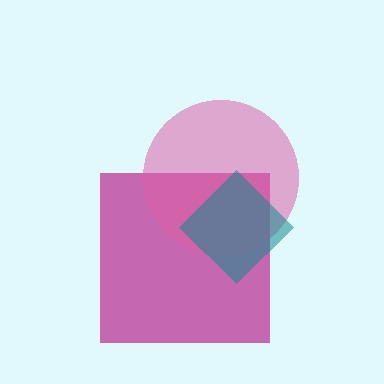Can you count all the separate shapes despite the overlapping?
Yes, there are 3 separate shapes.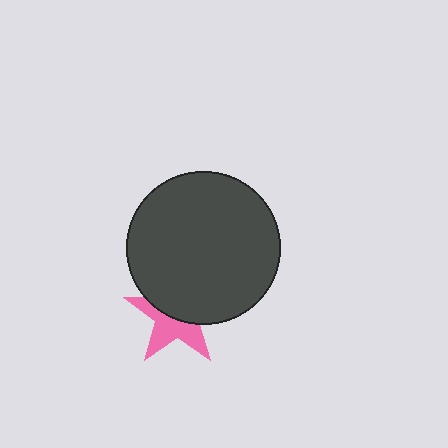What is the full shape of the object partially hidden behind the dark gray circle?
The partially hidden object is a pink star.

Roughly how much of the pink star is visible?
About half of it is visible (roughly 49%).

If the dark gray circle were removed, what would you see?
You would see the complete pink star.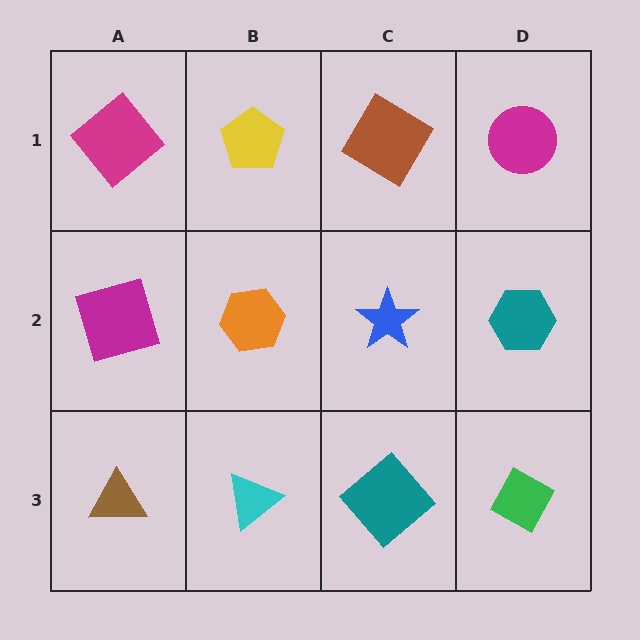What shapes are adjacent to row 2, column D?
A magenta circle (row 1, column D), a green diamond (row 3, column D), a blue star (row 2, column C).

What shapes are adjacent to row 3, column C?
A blue star (row 2, column C), a cyan triangle (row 3, column B), a green diamond (row 3, column D).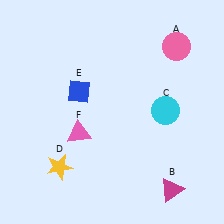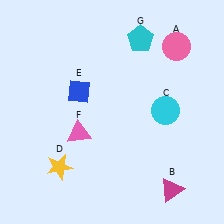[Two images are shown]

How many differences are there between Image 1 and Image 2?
There is 1 difference between the two images.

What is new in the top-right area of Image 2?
A cyan pentagon (G) was added in the top-right area of Image 2.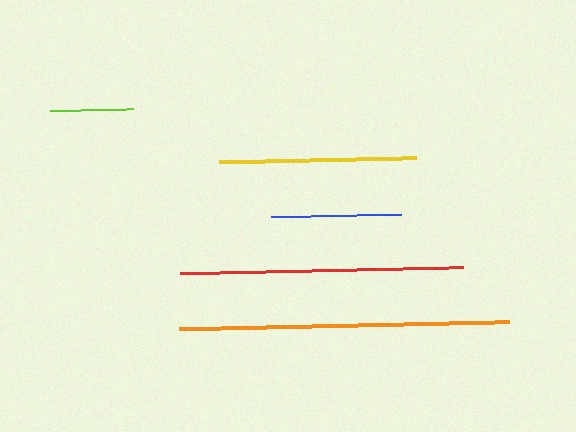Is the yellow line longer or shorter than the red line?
The red line is longer than the yellow line.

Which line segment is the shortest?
The lime line is the shortest at approximately 83 pixels.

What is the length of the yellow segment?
The yellow segment is approximately 196 pixels long.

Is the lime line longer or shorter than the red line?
The red line is longer than the lime line.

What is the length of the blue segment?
The blue segment is approximately 130 pixels long.